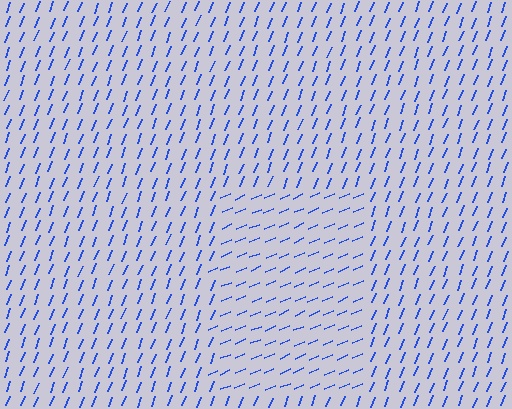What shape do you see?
I see a rectangle.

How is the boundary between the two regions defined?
The boundary is defined purely by a change in line orientation (approximately 45 degrees difference). All lines are the same color and thickness.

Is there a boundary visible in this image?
Yes, there is a texture boundary formed by a change in line orientation.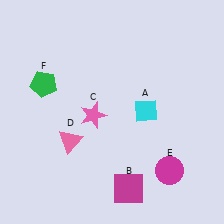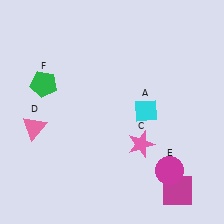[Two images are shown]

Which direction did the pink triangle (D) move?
The pink triangle (D) moved left.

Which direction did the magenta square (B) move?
The magenta square (B) moved right.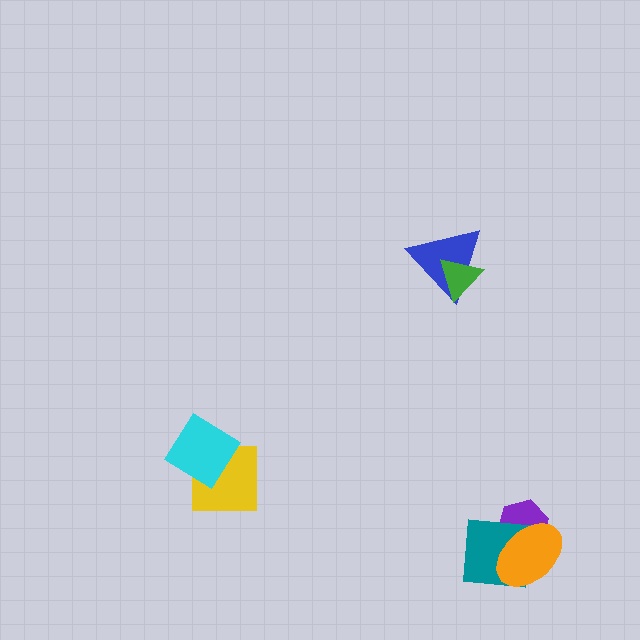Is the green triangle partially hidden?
No, no other shape covers it.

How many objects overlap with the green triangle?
1 object overlaps with the green triangle.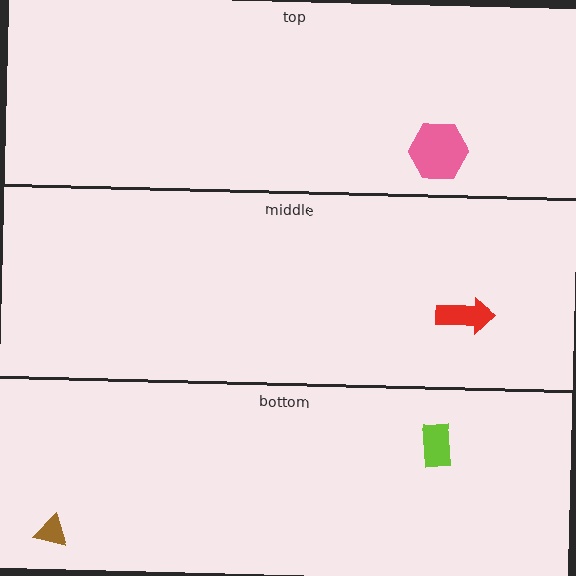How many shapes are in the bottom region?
2.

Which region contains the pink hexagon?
The top region.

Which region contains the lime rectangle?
The bottom region.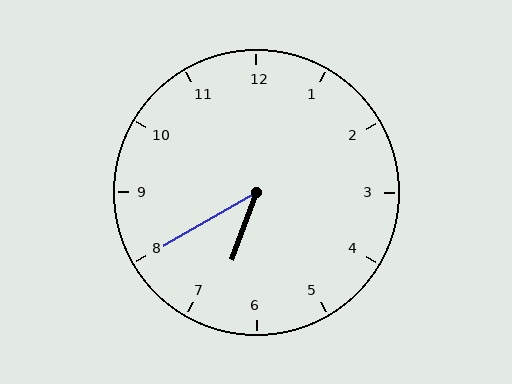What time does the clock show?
6:40.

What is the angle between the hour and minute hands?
Approximately 40 degrees.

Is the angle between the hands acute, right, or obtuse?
It is acute.